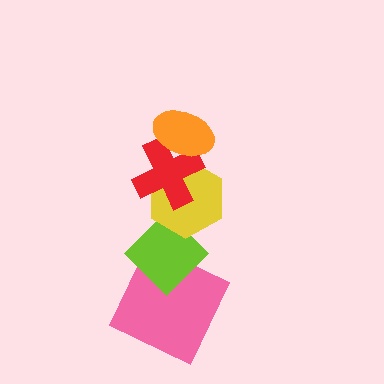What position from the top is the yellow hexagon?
The yellow hexagon is 3rd from the top.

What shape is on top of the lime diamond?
The yellow hexagon is on top of the lime diamond.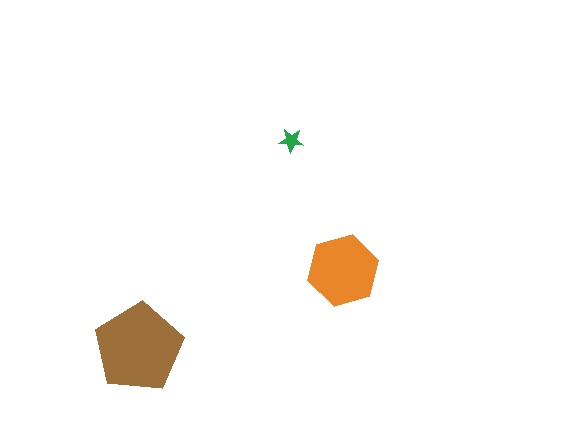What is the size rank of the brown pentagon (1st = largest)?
1st.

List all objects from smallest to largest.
The green star, the orange hexagon, the brown pentagon.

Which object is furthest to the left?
The brown pentagon is leftmost.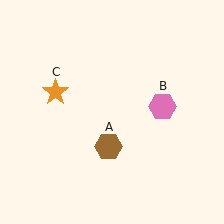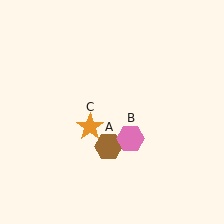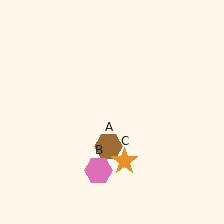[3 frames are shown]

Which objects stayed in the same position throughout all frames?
Brown hexagon (object A) remained stationary.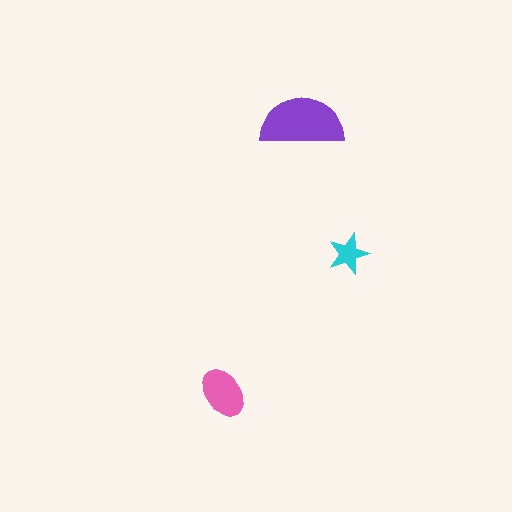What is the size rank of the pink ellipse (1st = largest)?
2nd.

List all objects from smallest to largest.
The cyan star, the pink ellipse, the purple semicircle.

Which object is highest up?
The purple semicircle is topmost.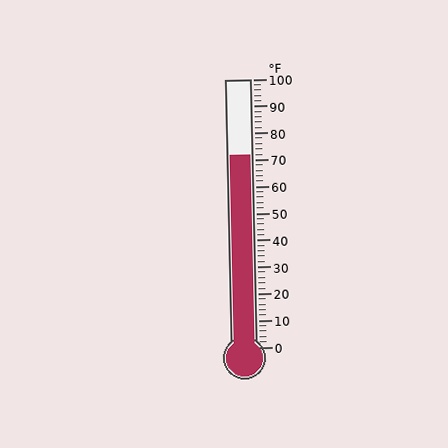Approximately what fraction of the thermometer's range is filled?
The thermometer is filled to approximately 70% of its range.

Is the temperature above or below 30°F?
The temperature is above 30°F.